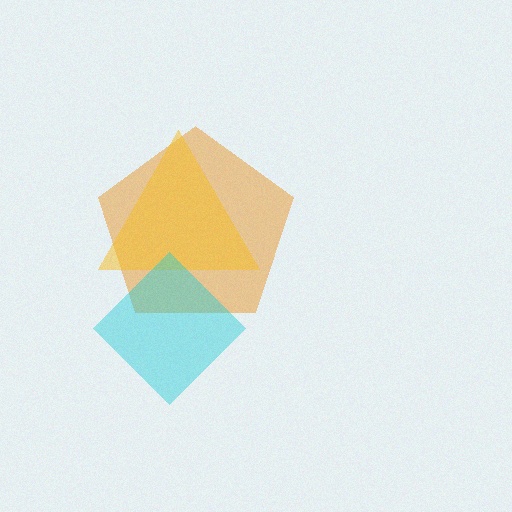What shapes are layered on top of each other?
The layered shapes are: an orange pentagon, a yellow triangle, a cyan diamond.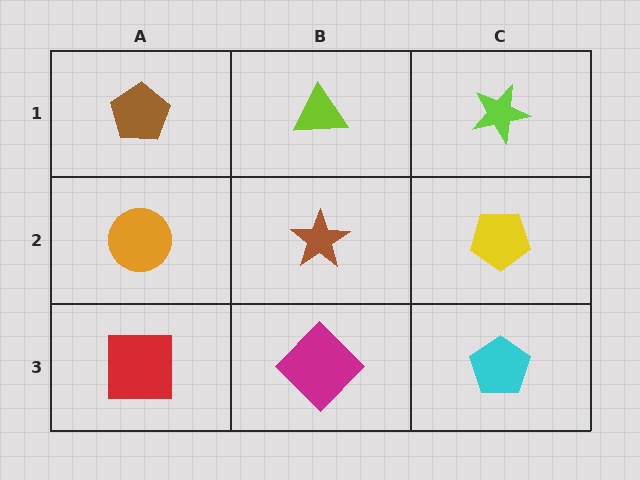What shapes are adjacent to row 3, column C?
A yellow pentagon (row 2, column C), a magenta diamond (row 3, column B).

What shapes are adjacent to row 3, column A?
An orange circle (row 2, column A), a magenta diamond (row 3, column B).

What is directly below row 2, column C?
A cyan pentagon.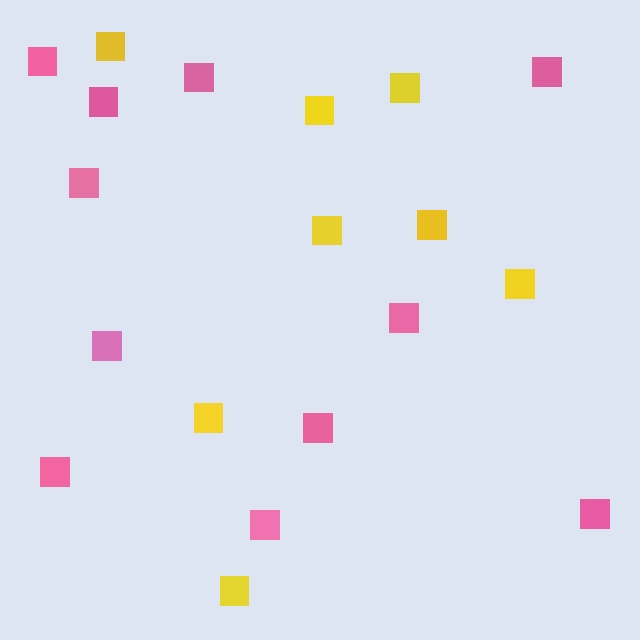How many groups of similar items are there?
There are 2 groups: one group of yellow squares (8) and one group of pink squares (11).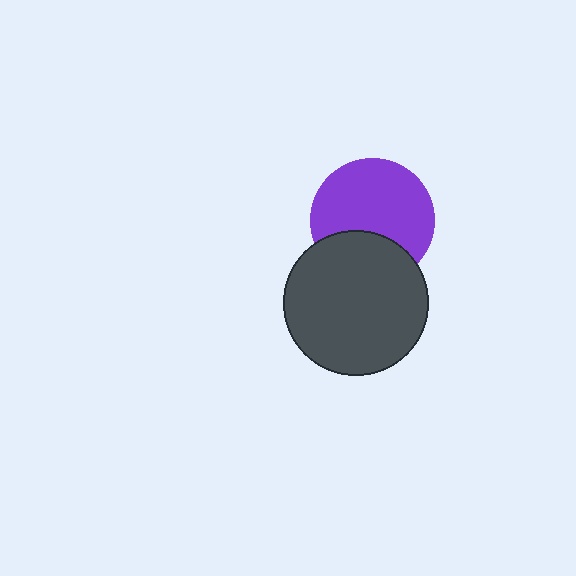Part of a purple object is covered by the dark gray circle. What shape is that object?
It is a circle.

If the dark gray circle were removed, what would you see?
You would see the complete purple circle.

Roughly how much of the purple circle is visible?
Most of it is visible (roughly 69%).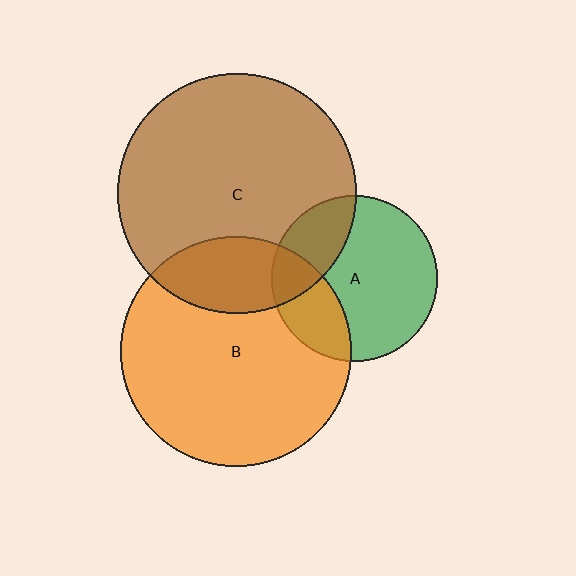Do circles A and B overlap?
Yes.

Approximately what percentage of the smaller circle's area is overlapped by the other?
Approximately 25%.